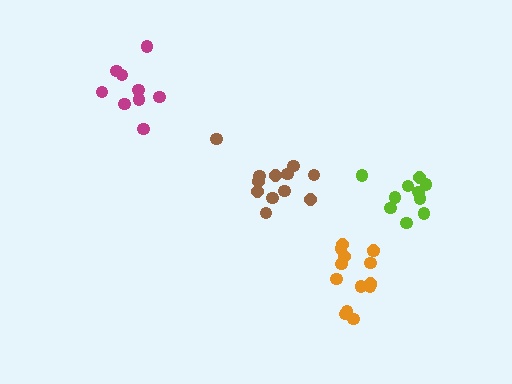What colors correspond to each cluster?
The clusters are colored: magenta, lime, orange, brown.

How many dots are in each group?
Group 1: 9 dots, Group 2: 10 dots, Group 3: 15 dots, Group 4: 12 dots (46 total).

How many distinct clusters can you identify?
There are 4 distinct clusters.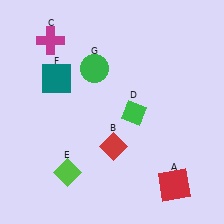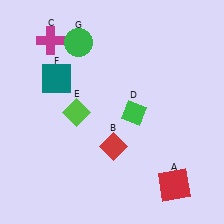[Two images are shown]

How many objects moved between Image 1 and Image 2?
2 objects moved between the two images.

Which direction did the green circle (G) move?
The green circle (G) moved up.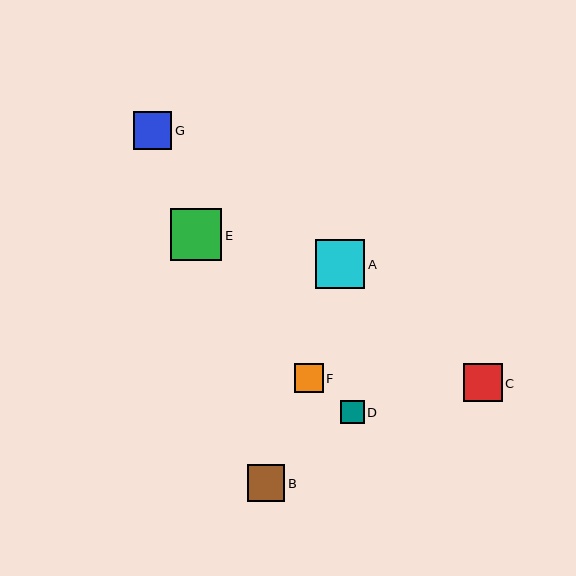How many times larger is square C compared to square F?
Square C is approximately 1.4 times the size of square F.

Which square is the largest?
Square E is the largest with a size of approximately 52 pixels.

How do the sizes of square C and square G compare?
Square C and square G are approximately the same size.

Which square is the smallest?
Square D is the smallest with a size of approximately 23 pixels.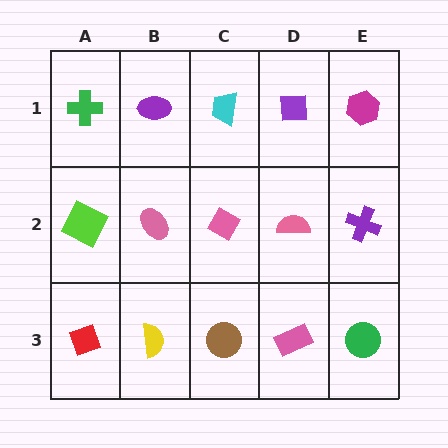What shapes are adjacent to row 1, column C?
A pink diamond (row 2, column C), a purple ellipse (row 1, column B), a purple square (row 1, column D).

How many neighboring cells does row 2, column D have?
4.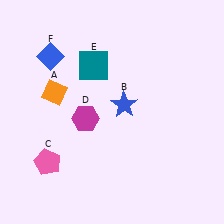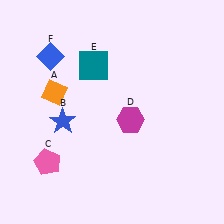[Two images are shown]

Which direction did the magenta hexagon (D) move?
The magenta hexagon (D) moved right.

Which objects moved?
The objects that moved are: the blue star (B), the magenta hexagon (D).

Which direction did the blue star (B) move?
The blue star (B) moved left.